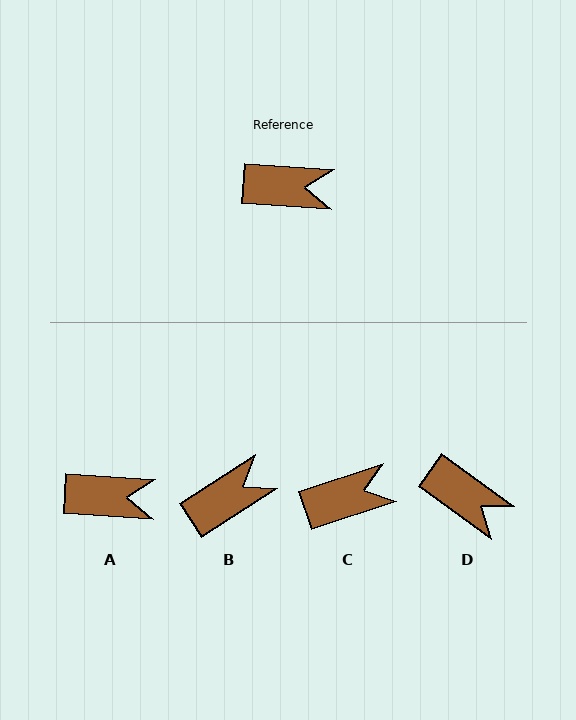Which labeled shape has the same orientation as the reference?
A.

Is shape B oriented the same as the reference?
No, it is off by about 37 degrees.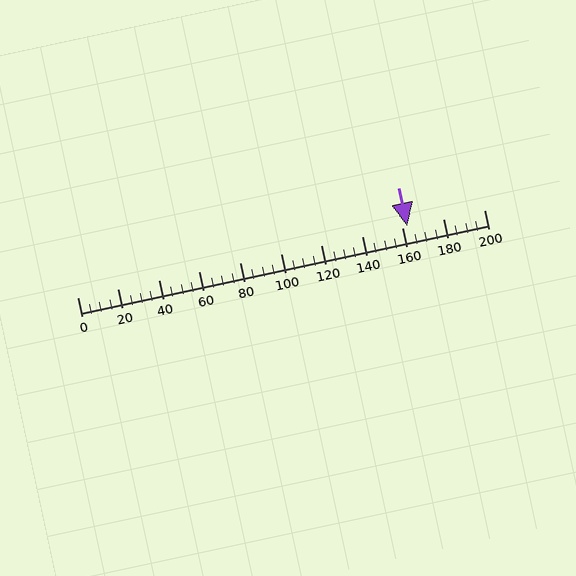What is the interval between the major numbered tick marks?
The major tick marks are spaced 20 units apart.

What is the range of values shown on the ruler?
The ruler shows values from 0 to 200.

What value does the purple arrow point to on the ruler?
The purple arrow points to approximately 162.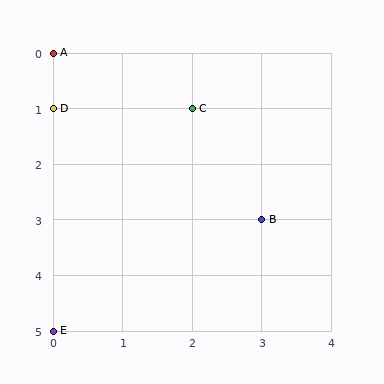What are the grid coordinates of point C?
Point C is at grid coordinates (2, 1).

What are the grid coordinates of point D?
Point D is at grid coordinates (0, 1).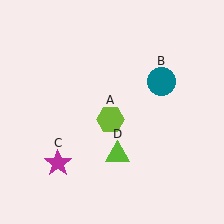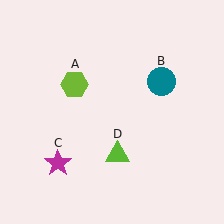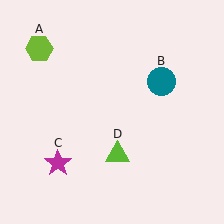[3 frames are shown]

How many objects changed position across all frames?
1 object changed position: lime hexagon (object A).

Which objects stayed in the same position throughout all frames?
Teal circle (object B) and magenta star (object C) and lime triangle (object D) remained stationary.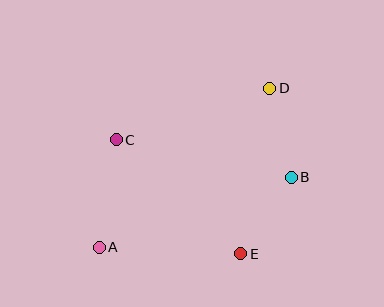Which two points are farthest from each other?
Points A and D are farthest from each other.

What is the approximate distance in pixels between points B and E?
The distance between B and E is approximately 92 pixels.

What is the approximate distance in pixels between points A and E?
The distance between A and E is approximately 141 pixels.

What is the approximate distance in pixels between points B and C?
The distance between B and C is approximately 179 pixels.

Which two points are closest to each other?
Points B and D are closest to each other.